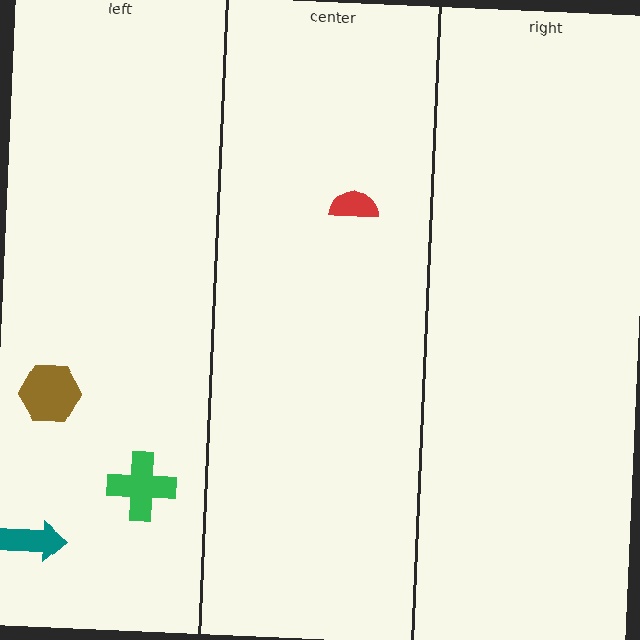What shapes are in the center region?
The red semicircle.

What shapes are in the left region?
The brown hexagon, the green cross, the teal arrow.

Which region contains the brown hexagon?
The left region.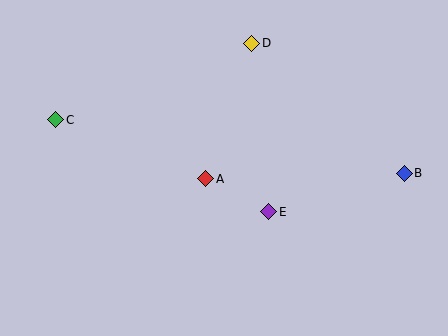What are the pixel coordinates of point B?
Point B is at (404, 173).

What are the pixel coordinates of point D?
Point D is at (252, 43).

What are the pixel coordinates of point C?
Point C is at (56, 120).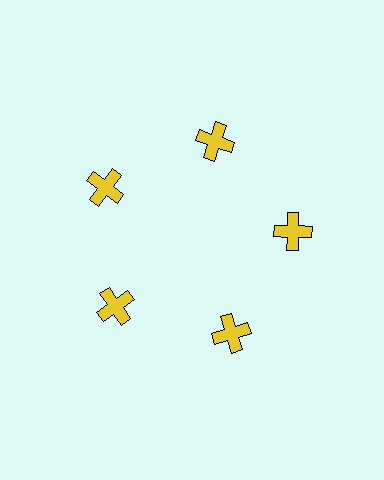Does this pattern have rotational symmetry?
Yes, this pattern has 5-fold rotational symmetry. It looks the same after rotating 72 degrees around the center.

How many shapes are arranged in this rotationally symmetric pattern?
There are 5 shapes, arranged in 5 groups of 1.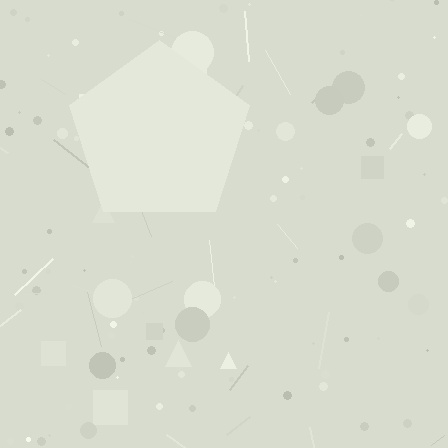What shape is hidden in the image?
A pentagon is hidden in the image.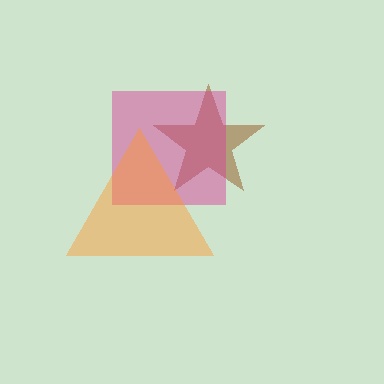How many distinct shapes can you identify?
There are 3 distinct shapes: a brown star, a magenta square, an orange triangle.